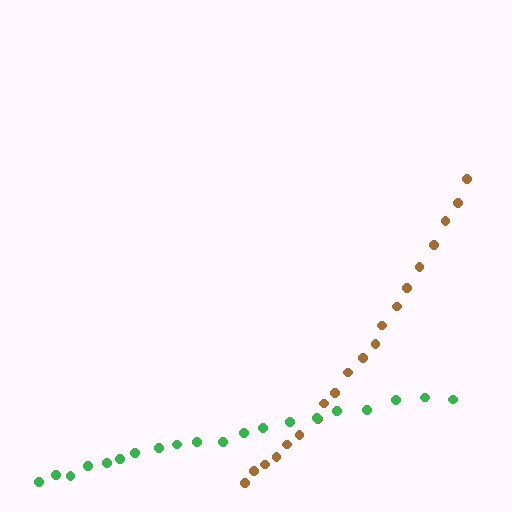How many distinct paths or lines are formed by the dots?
There are 2 distinct paths.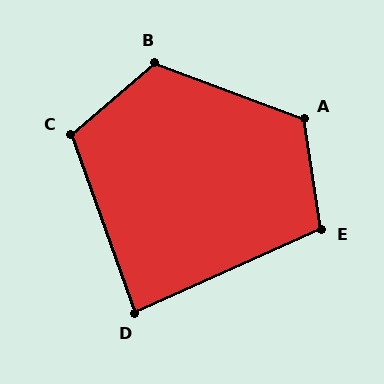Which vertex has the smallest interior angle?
D, at approximately 85 degrees.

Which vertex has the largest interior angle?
B, at approximately 119 degrees.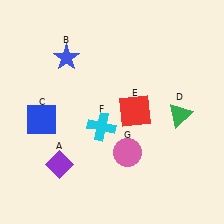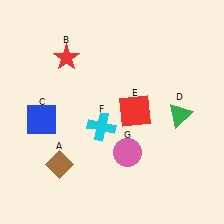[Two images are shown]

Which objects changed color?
A changed from purple to brown. B changed from blue to red.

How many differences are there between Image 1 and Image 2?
There are 2 differences between the two images.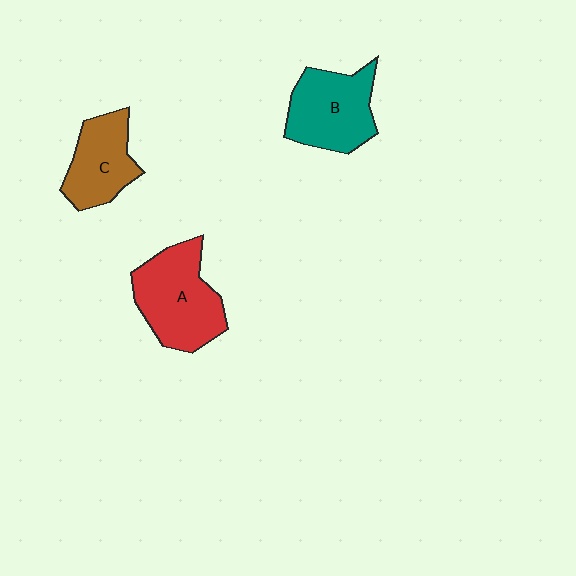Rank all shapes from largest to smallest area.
From largest to smallest: A (red), B (teal), C (brown).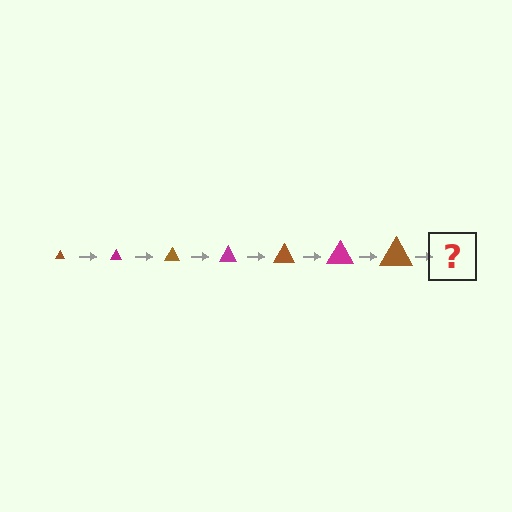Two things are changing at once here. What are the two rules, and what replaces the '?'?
The two rules are that the triangle grows larger each step and the color cycles through brown and magenta. The '?' should be a magenta triangle, larger than the previous one.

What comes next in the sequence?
The next element should be a magenta triangle, larger than the previous one.